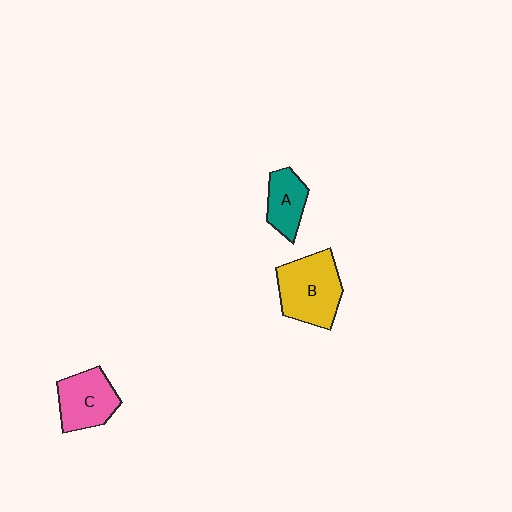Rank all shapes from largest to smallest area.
From largest to smallest: B (yellow), C (pink), A (teal).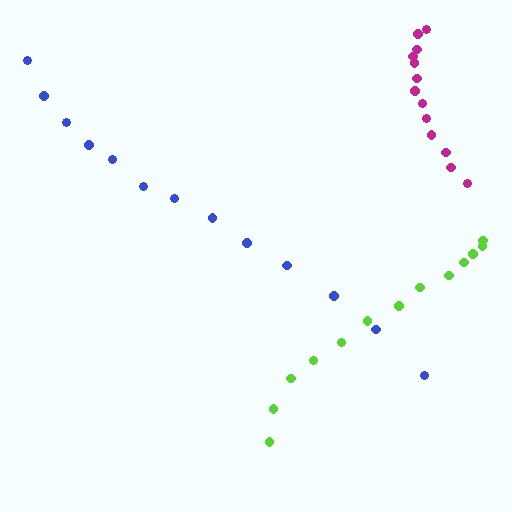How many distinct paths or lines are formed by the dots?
There are 3 distinct paths.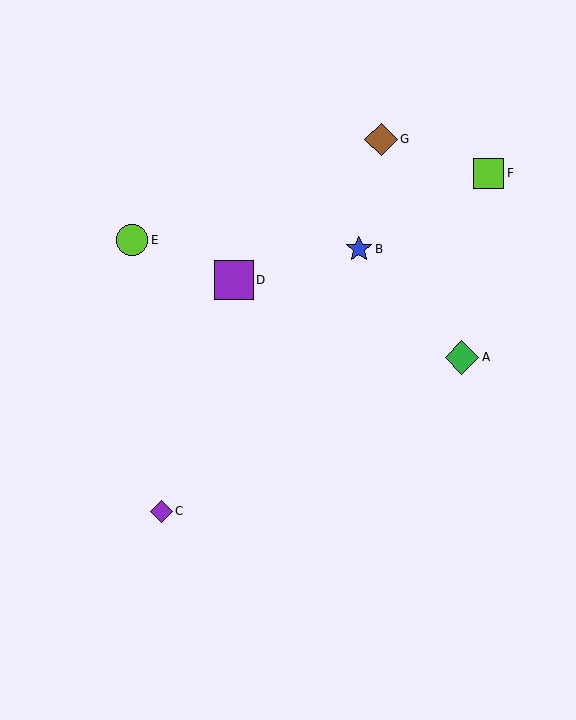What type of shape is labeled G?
Shape G is a brown diamond.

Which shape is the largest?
The purple square (labeled D) is the largest.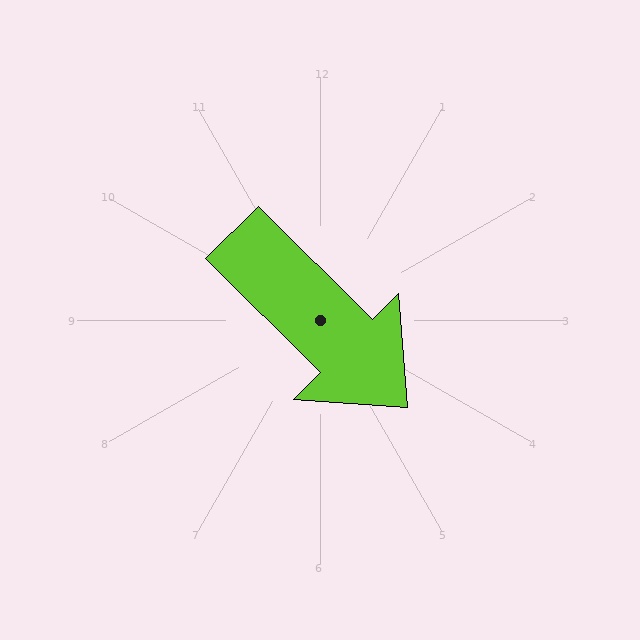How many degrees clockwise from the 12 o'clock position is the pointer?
Approximately 135 degrees.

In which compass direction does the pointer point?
Southeast.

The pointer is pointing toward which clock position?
Roughly 4 o'clock.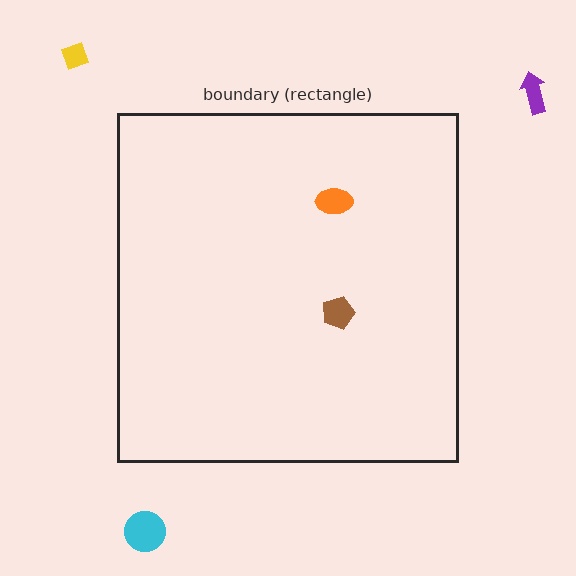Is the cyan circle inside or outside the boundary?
Outside.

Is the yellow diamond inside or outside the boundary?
Outside.